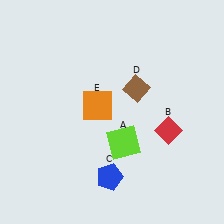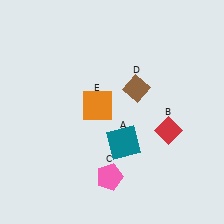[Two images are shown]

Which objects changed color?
A changed from lime to teal. C changed from blue to pink.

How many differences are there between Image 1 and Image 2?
There are 2 differences between the two images.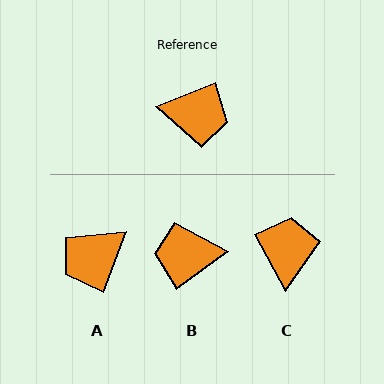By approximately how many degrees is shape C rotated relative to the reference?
Approximately 97 degrees counter-clockwise.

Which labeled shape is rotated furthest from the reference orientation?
B, about 166 degrees away.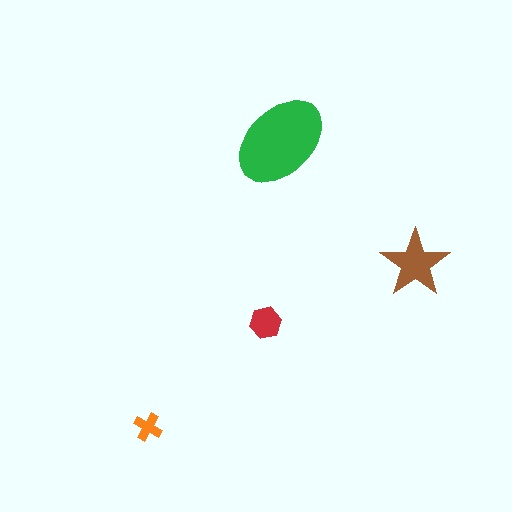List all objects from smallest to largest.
The orange cross, the red hexagon, the brown star, the green ellipse.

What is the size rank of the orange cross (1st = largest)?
4th.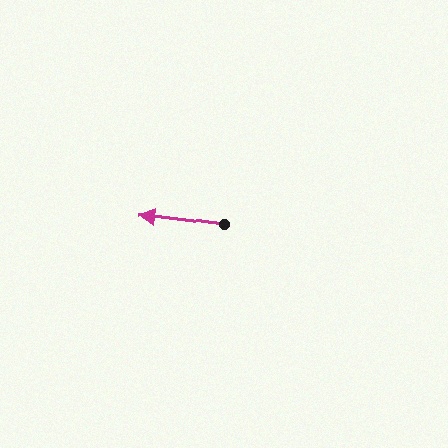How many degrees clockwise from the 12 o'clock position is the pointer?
Approximately 277 degrees.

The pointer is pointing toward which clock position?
Roughly 9 o'clock.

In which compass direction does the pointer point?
West.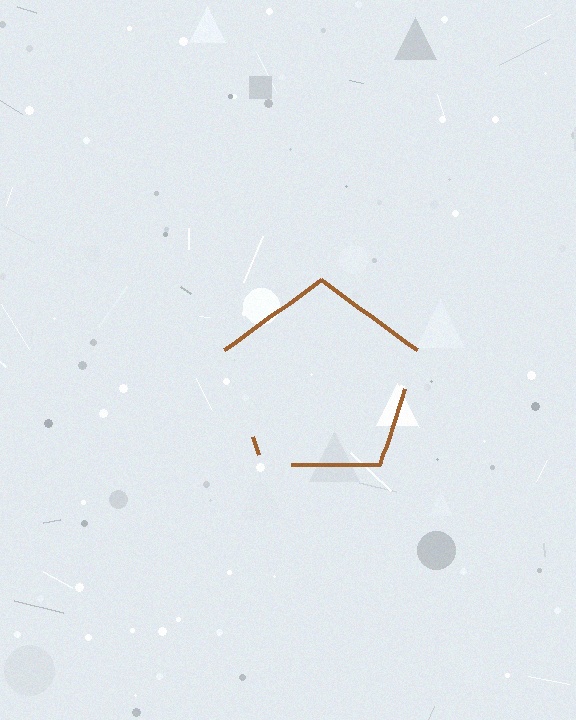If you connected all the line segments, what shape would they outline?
They would outline a pentagon.